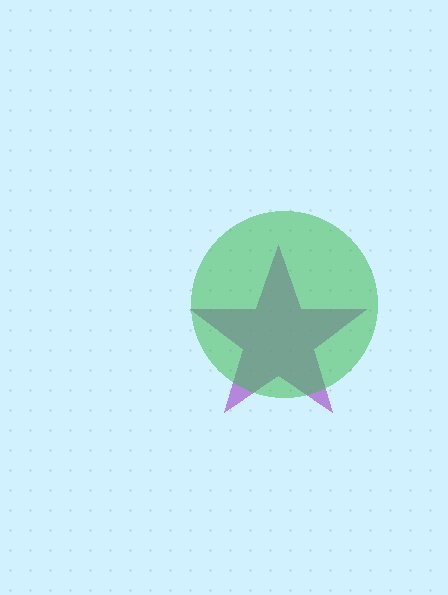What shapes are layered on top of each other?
The layered shapes are: a purple star, a green circle.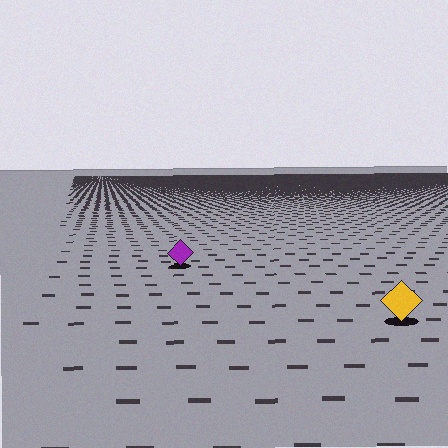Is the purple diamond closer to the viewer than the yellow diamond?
No. The yellow diamond is closer — you can tell from the texture gradient: the ground texture is coarser near it.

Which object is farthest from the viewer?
The purple diamond is farthest from the viewer. It appears smaller and the ground texture around it is denser.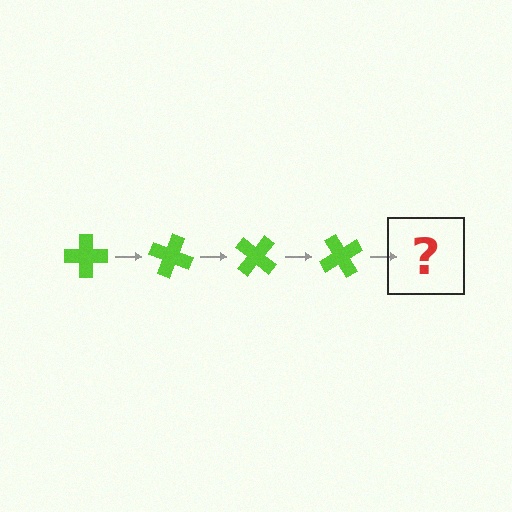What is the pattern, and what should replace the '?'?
The pattern is that the cross rotates 20 degrees each step. The '?' should be a lime cross rotated 80 degrees.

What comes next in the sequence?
The next element should be a lime cross rotated 80 degrees.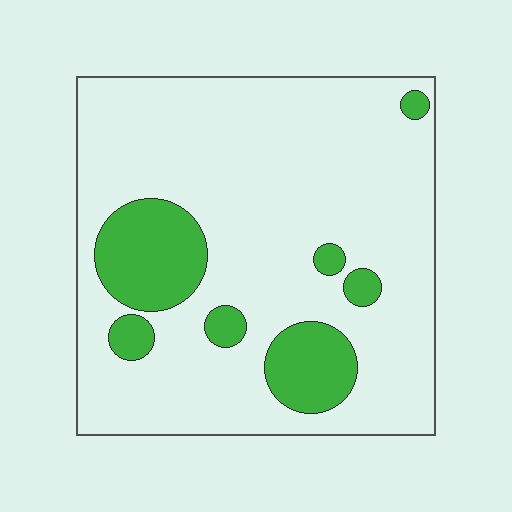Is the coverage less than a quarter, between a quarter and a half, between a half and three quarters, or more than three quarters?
Less than a quarter.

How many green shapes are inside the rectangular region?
7.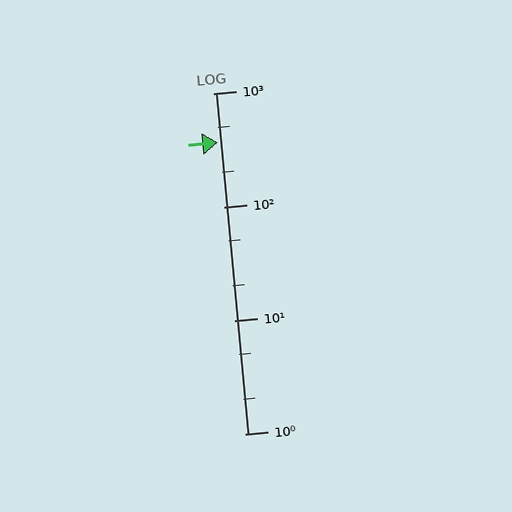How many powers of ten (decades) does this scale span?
The scale spans 3 decades, from 1 to 1000.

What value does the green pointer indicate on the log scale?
The pointer indicates approximately 370.